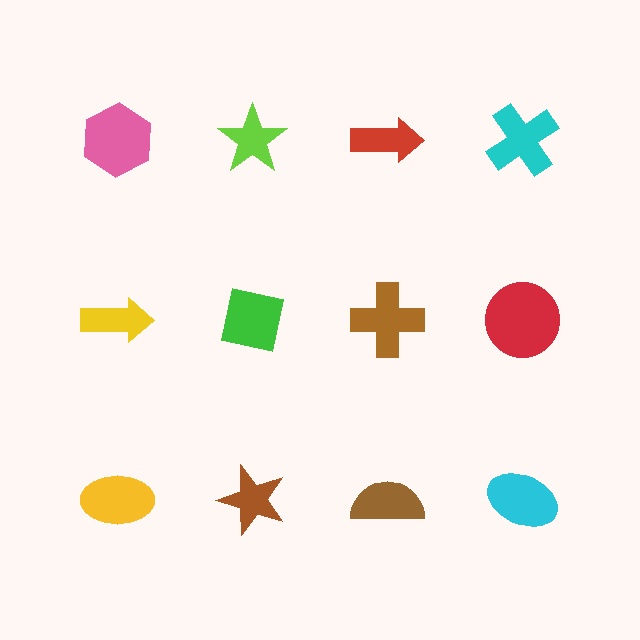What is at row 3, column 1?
A yellow ellipse.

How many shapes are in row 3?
4 shapes.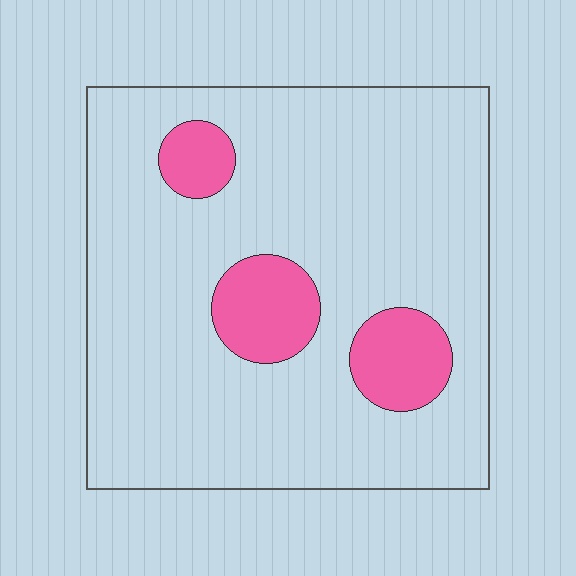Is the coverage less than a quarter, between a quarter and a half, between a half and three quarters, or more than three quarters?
Less than a quarter.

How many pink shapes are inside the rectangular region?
3.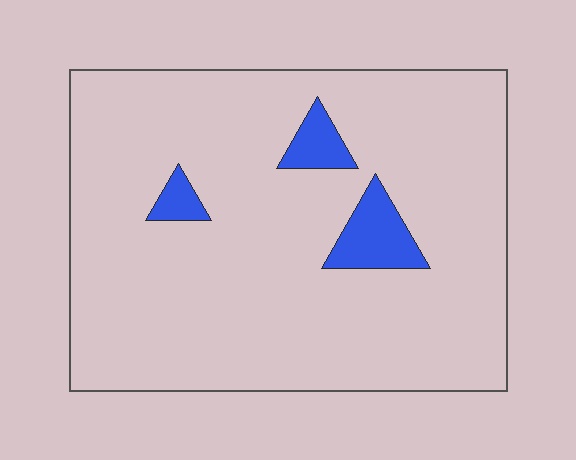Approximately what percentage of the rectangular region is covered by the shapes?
Approximately 5%.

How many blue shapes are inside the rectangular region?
3.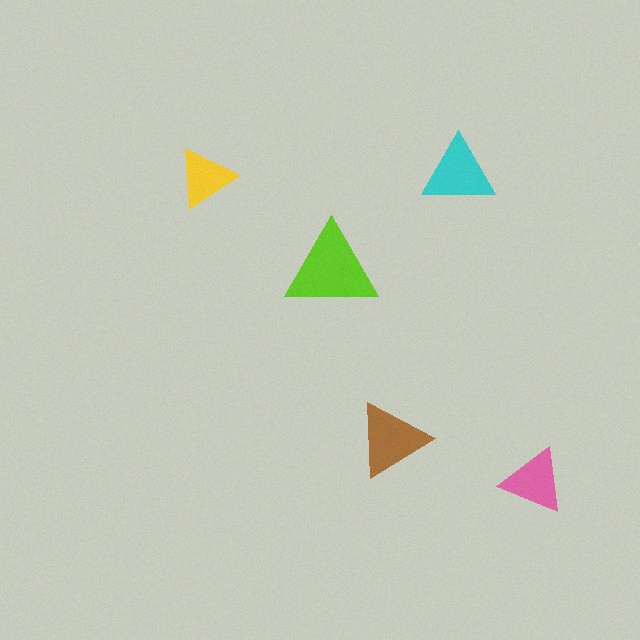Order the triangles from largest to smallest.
the lime one, the brown one, the cyan one, the pink one, the yellow one.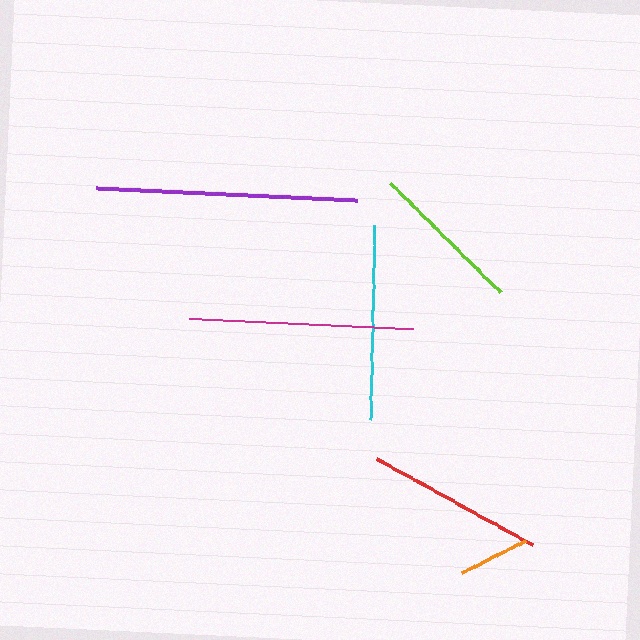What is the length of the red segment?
The red segment is approximately 179 pixels long.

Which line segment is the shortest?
The orange line is the shortest at approximately 72 pixels.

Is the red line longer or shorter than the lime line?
The red line is longer than the lime line.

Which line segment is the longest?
The purple line is the longest at approximately 261 pixels.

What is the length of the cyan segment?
The cyan segment is approximately 195 pixels long.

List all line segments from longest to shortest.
From longest to shortest: purple, magenta, cyan, red, lime, orange.